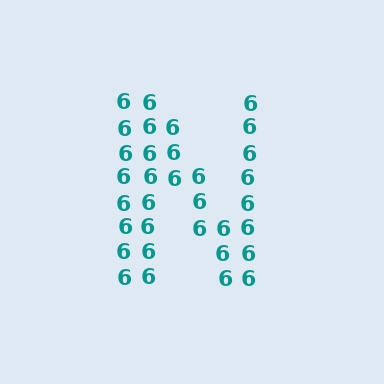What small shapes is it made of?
It is made of small digit 6's.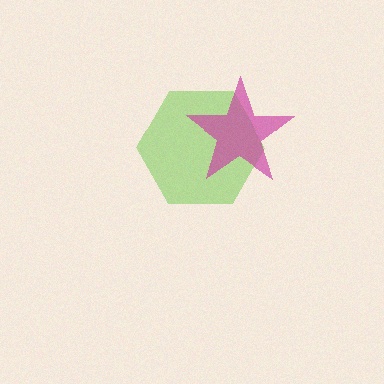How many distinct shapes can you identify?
There are 2 distinct shapes: a lime hexagon, a magenta star.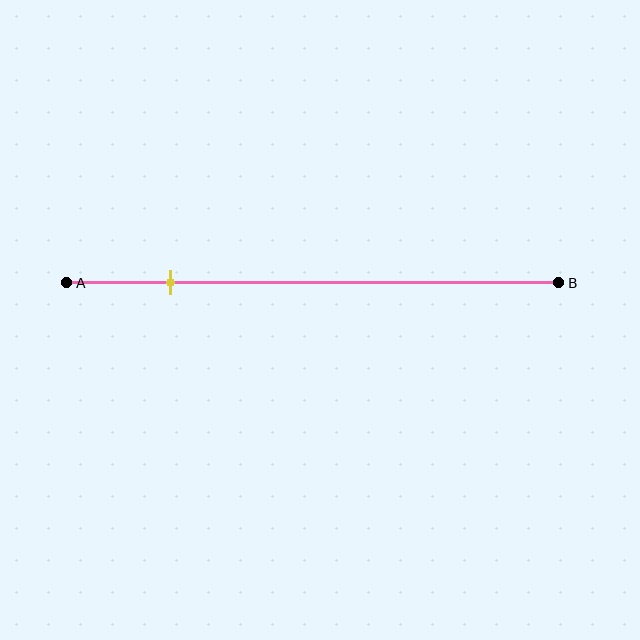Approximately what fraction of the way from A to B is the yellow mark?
The yellow mark is approximately 20% of the way from A to B.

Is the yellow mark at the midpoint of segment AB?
No, the mark is at about 20% from A, not at the 50% midpoint.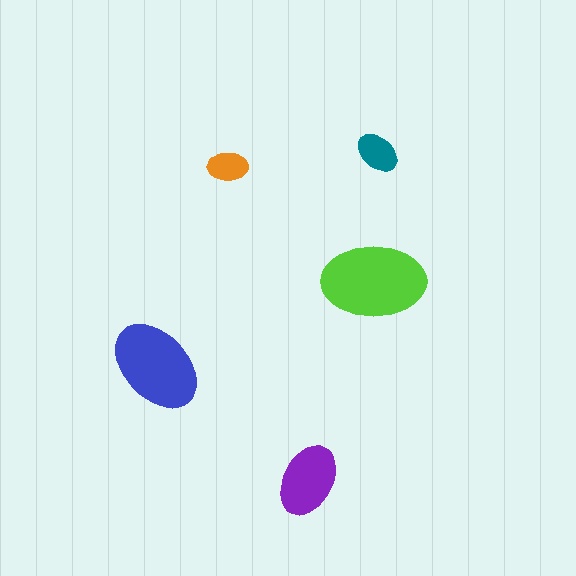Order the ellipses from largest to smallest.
the lime one, the blue one, the purple one, the teal one, the orange one.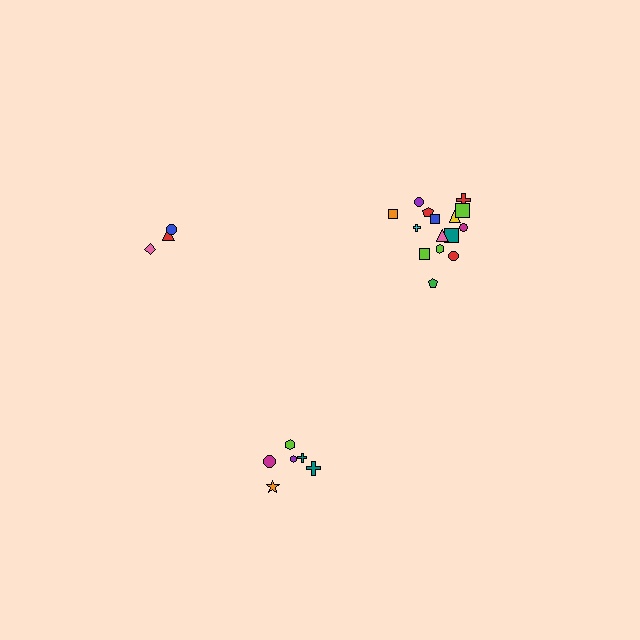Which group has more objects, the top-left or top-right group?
The top-right group.